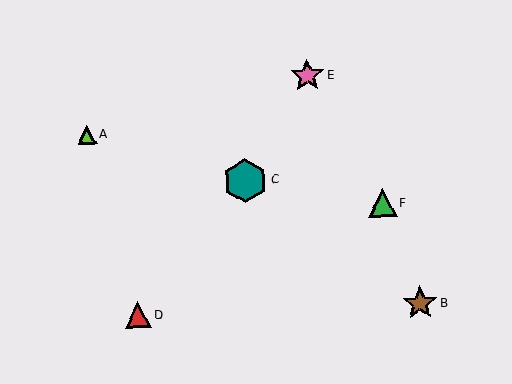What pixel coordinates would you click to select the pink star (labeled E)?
Click at (307, 76) to select the pink star E.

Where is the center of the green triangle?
The center of the green triangle is at (382, 203).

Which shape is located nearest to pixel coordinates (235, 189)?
The teal hexagon (labeled C) at (245, 180) is nearest to that location.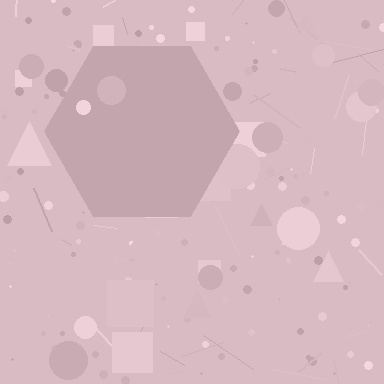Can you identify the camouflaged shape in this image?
The camouflaged shape is a hexagon.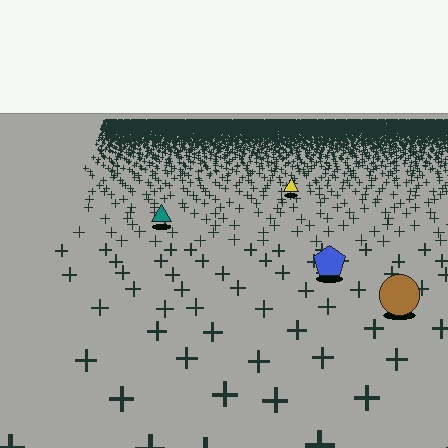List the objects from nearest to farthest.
From nearest to farthest: the brown circle, the blue pentagon, the teal triangle, the yellow triangle.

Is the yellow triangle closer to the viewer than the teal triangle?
No. The teal triangle is closer — you can tell from the texture gradient: the ground texture is coarser near it.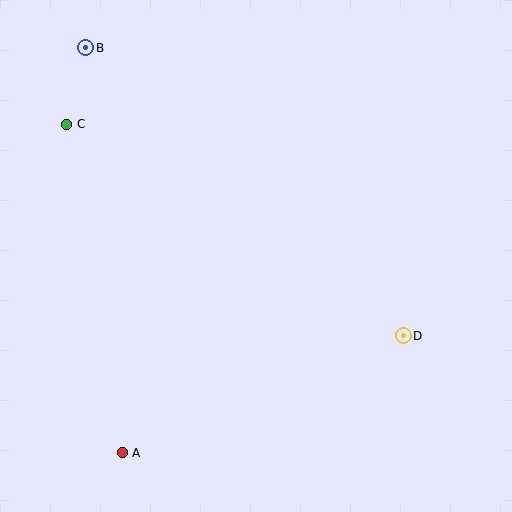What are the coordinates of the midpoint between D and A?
The midpoint between D and A is at (263, 394).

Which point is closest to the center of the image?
Point D at (403, 336) is closest to the center.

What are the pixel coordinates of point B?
Point B is at (86, 48).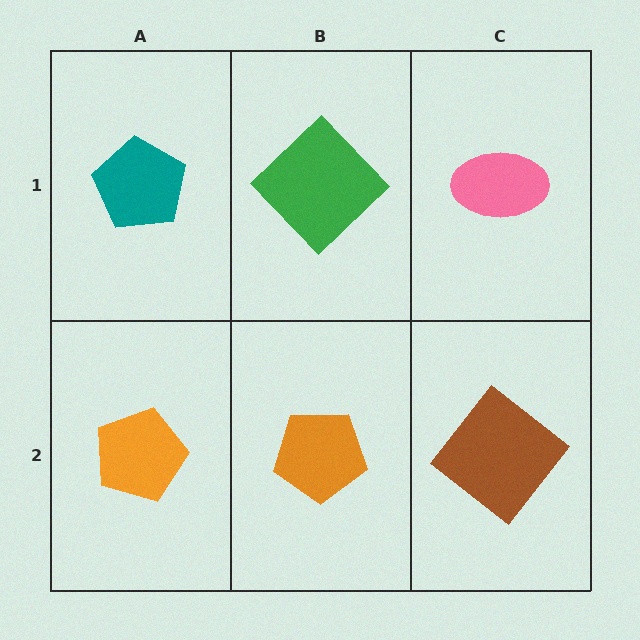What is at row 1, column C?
A pink ellipse.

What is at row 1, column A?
A teal pentagon.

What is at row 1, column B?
A green diamond.